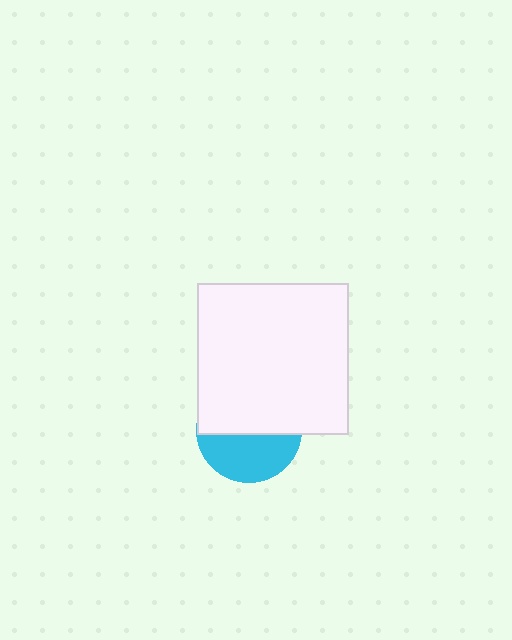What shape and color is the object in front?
The object in front is a white square.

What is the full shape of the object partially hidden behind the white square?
The partially hidden object is a cyan circle.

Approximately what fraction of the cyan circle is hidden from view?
Roughly 56% of the cyan circle is hidden behind the white square.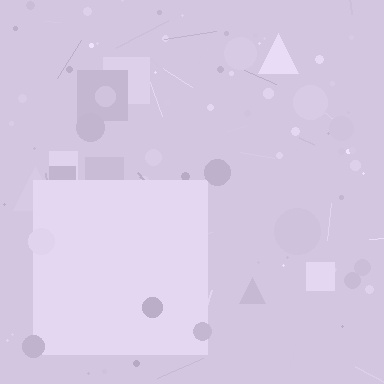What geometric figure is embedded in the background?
A square is embedded in the background.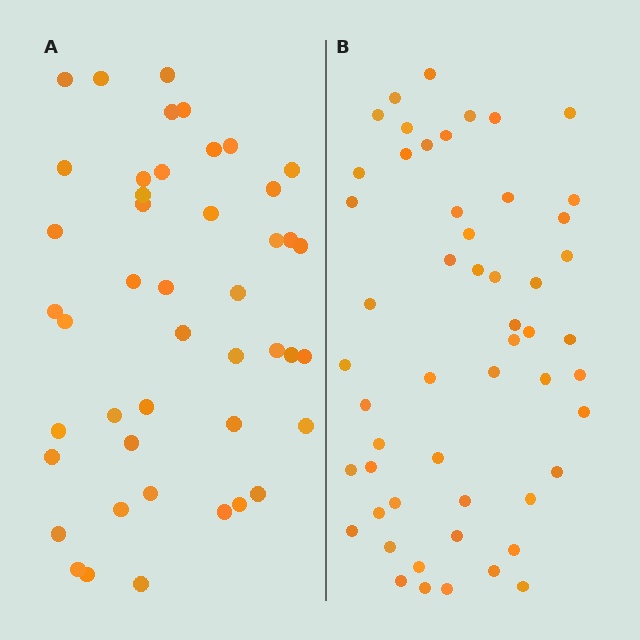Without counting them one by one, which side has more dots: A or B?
Region B (the right region) has more dots.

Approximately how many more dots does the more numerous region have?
Region B has roughly 8 or so more dots than region A.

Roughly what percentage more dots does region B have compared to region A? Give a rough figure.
About 20% more.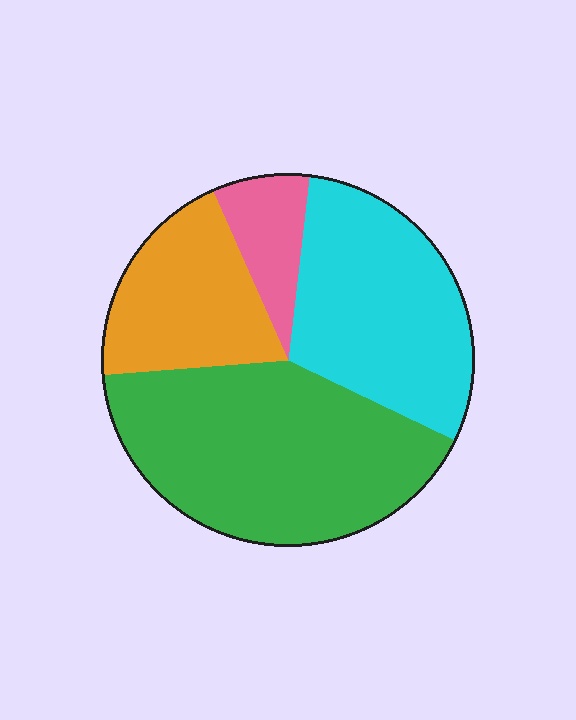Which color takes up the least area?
Pink, at roughly 10%.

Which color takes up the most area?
Green, at roughly 40%.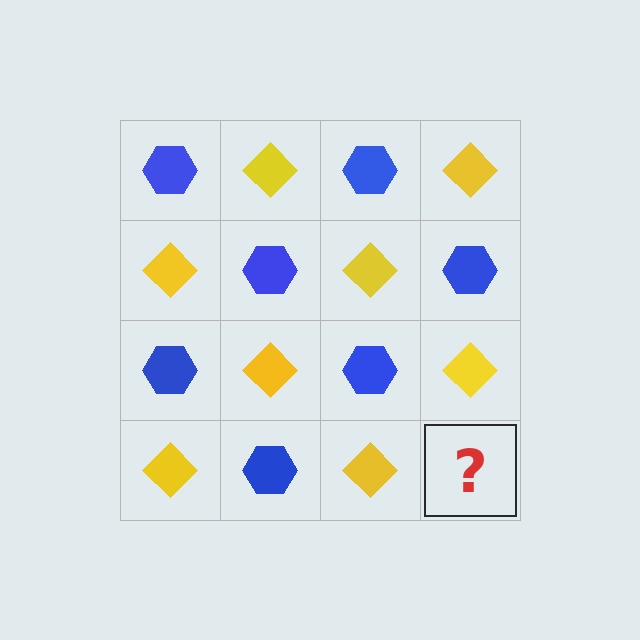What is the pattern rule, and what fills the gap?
The rule is that it alternates blue hexagon and yellow diamond in a checkerboard pattern. The gap should be filled with a blue hexagon.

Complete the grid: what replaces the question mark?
The question mark should be replaced with a blue hexagon.